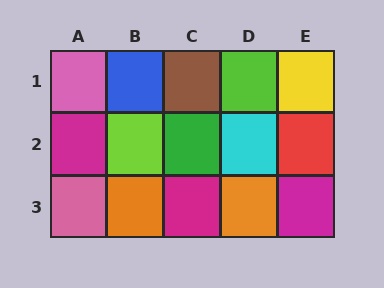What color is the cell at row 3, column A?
Pink.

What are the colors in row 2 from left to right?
Magenta, lime, green, cyan, red.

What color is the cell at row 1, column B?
Blue.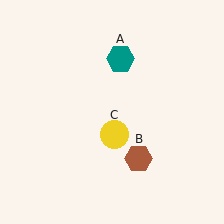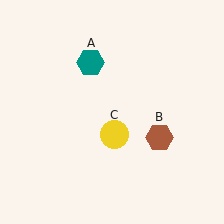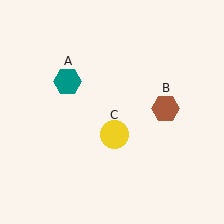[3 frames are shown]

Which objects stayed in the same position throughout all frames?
Yellow circle (object C) remained stationary.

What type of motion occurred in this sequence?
The teal hexagon (object A), brown hexagon (object B) rotated counterclockwise around the center of the scene.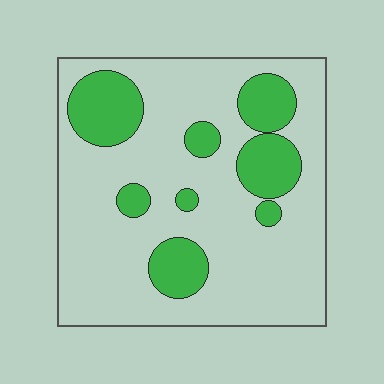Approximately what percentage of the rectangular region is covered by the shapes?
Approximately 25%.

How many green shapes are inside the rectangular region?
8.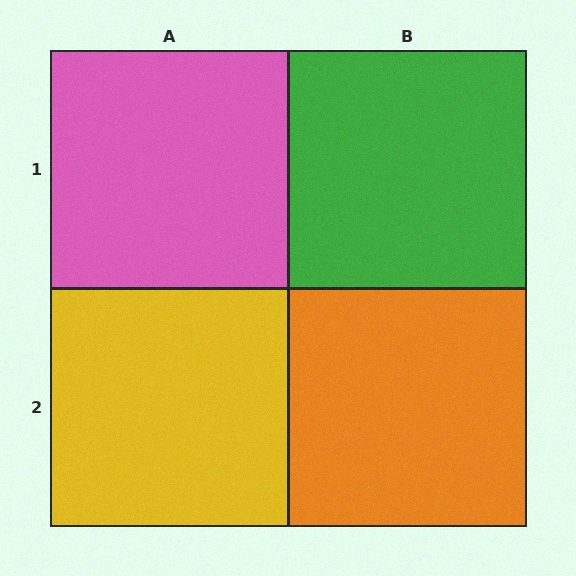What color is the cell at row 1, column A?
Pink.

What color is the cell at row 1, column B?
Green.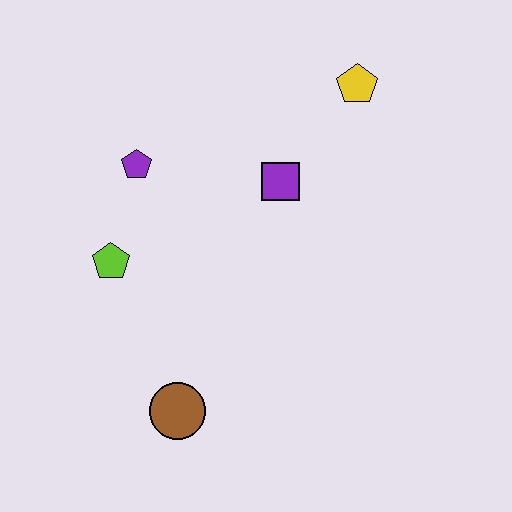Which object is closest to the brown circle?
The lime pentagon is closest to the brown circle.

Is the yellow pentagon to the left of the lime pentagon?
No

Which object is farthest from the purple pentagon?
The brown circle is farthest from the purple pentagon.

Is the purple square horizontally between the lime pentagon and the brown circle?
No